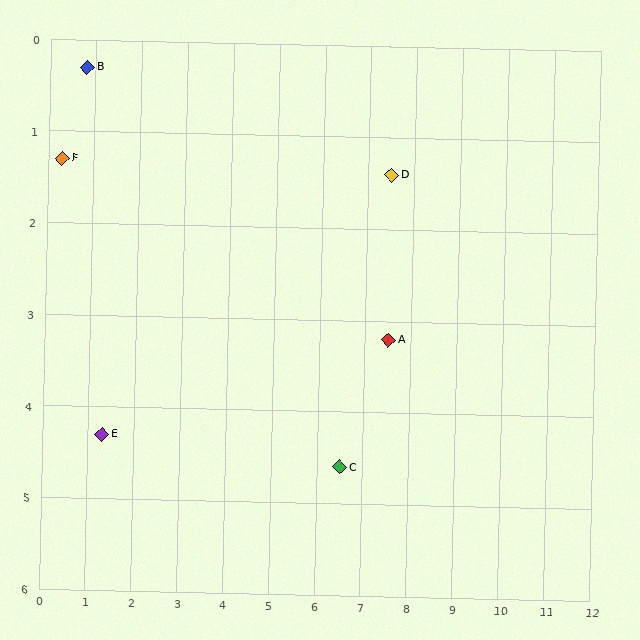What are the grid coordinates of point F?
Point F is at approximately (0.3, 1.3).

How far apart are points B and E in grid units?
Points B and E are about 4.0 grid units apart.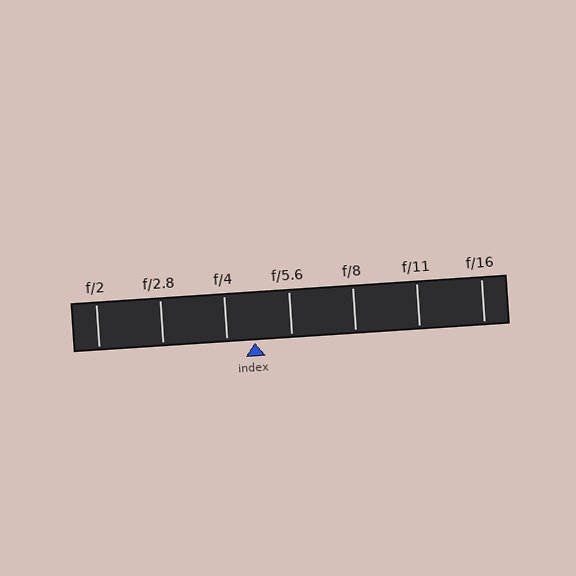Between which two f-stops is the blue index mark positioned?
The index mark is between f/4 and f/5.6.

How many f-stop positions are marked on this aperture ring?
There are 7 f-stop positions marked.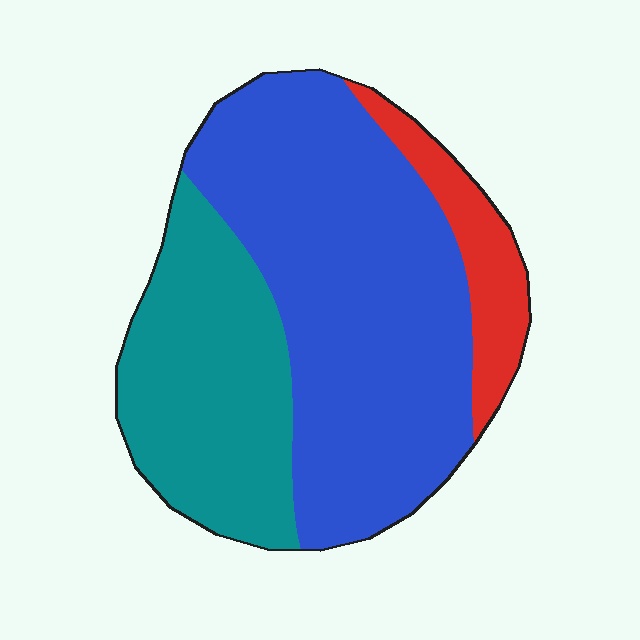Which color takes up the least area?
Red, at roughly 10%.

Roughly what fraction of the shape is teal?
Teal takes up about one third (1/3) of the shape.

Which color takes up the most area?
Blue, at roughly 55%.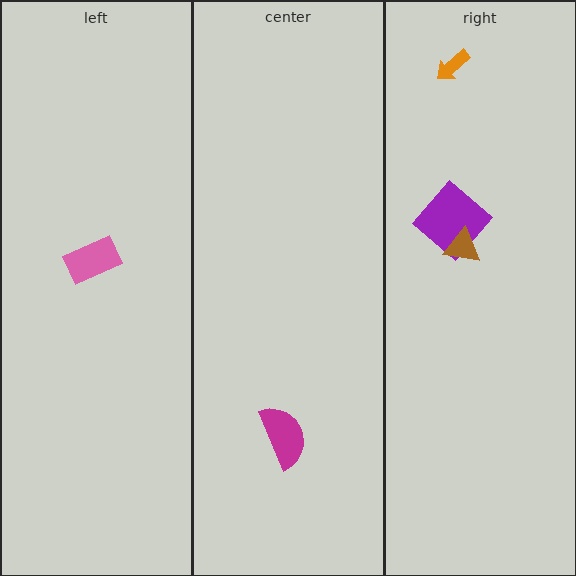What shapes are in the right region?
The purple diamond, the brown triangle, the orange arrow.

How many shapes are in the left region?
1.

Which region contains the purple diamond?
The right region.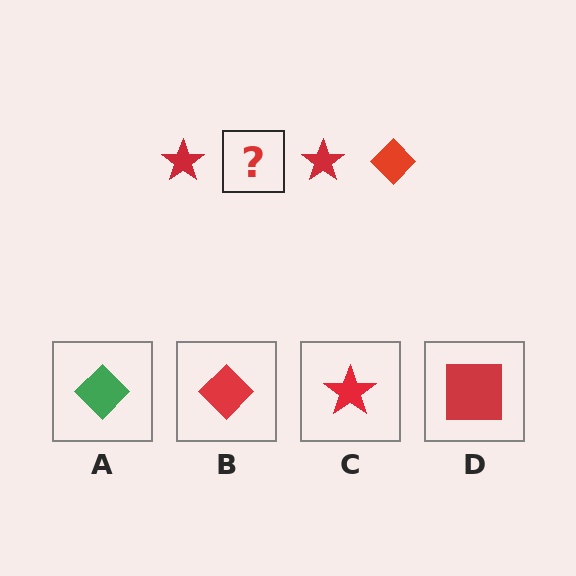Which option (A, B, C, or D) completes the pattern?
B.